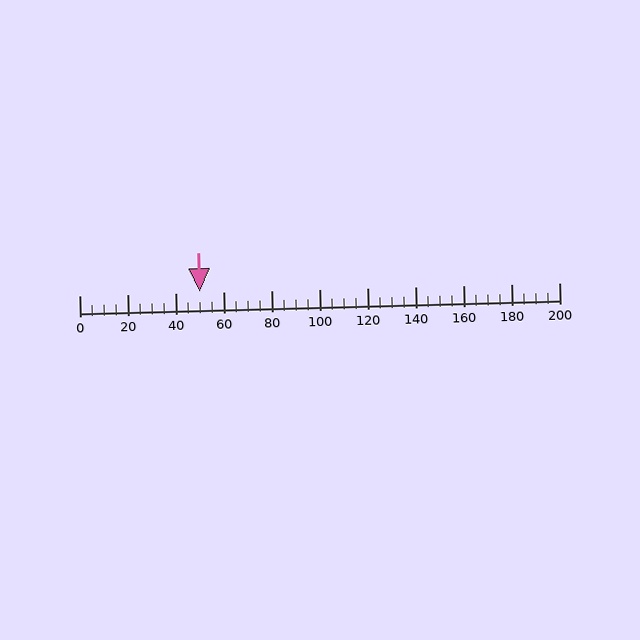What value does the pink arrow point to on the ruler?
The pink arrow points to approximately 50.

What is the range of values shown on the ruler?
The ruler shows values from 0 to 200.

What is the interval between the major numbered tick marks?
The major tick marks are spaced 20 units apart.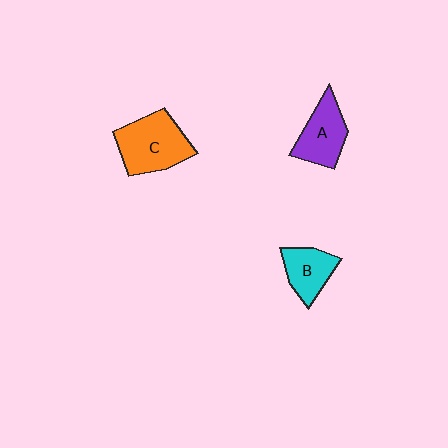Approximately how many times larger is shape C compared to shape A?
Approximately 1.3 times.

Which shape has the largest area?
Shape C (orange).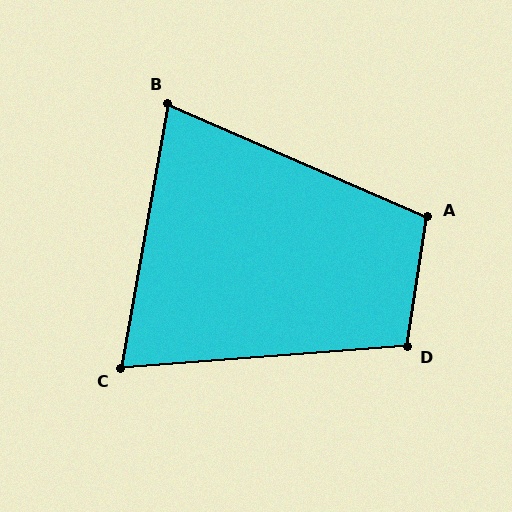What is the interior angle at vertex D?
Approximately 103 degrees (obtuse).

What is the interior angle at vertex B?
Approximately 77 degrees (acute).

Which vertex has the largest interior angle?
A, at approximately 104 degrees.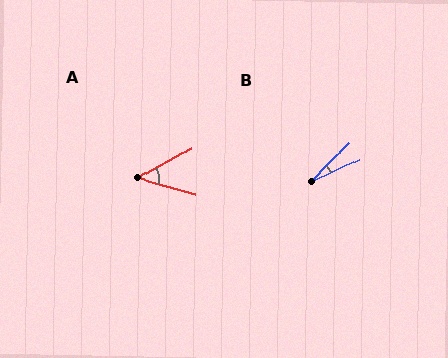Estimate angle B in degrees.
Approximately 21 degrees.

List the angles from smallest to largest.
B (21°), A (44°).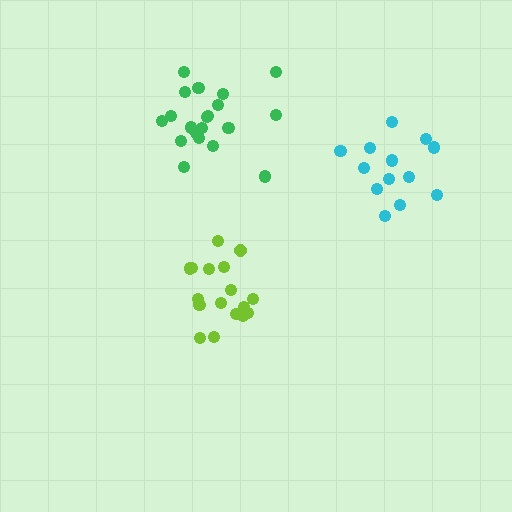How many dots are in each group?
Group 1: 14 dots, Group 2: 17 dots, Group 3: 20 dots (51 total).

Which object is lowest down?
The lime cluster is bottommost.